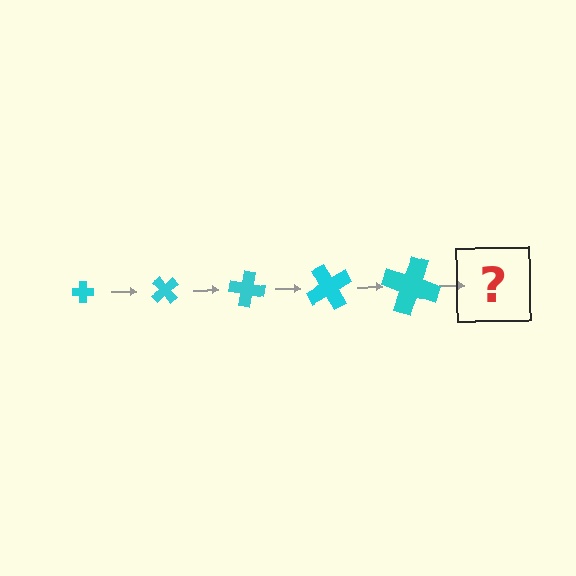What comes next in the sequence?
The next element should be a cross, larger than the previous one and rotated 250 degrees from the start.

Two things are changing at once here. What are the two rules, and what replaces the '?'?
The two rules are that the cross grows larger each step and it rotates 50 degrees each step. The '?' should be a cross, larger than the previous one and rotated 250 degrees from the start.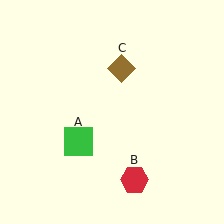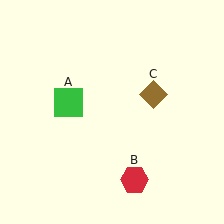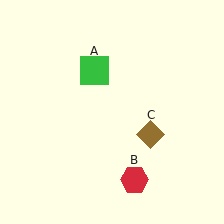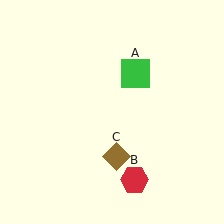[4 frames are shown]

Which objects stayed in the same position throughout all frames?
Red hexagon (object B) remained stationary.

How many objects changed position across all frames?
2 objects changed position: green square (object A), brown diamond (object C).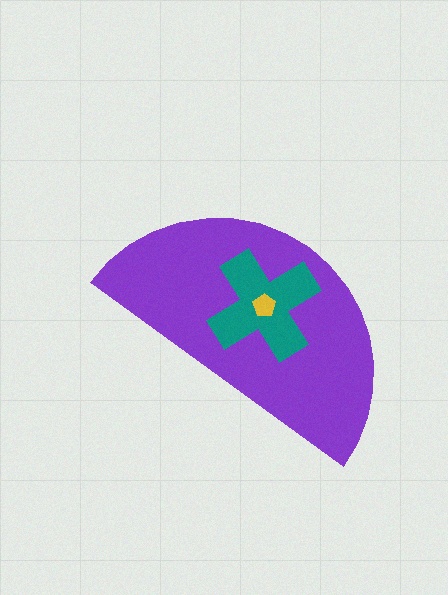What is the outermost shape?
The purple semicircle.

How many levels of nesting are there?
3.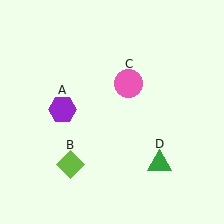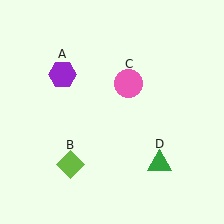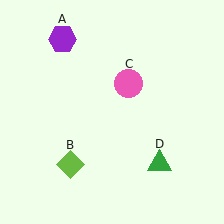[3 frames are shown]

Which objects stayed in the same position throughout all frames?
Lime diamond (object B) and pink circle (object C) and green triangle (object D) remained stationary.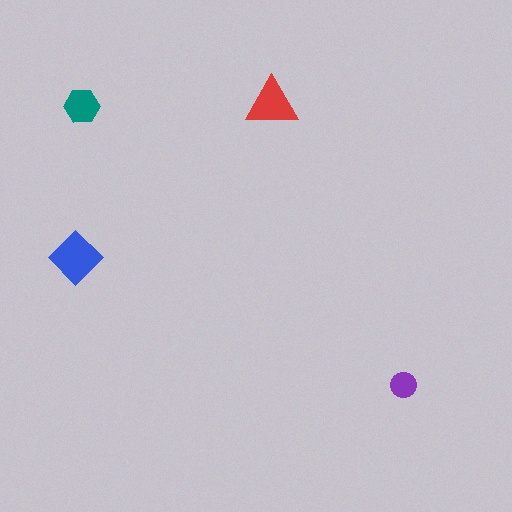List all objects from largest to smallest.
The blue diamond, the red triangle, the teal hexagon, the purple circle.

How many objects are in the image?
There are 4 objects in the image.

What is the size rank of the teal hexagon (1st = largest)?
3rd.